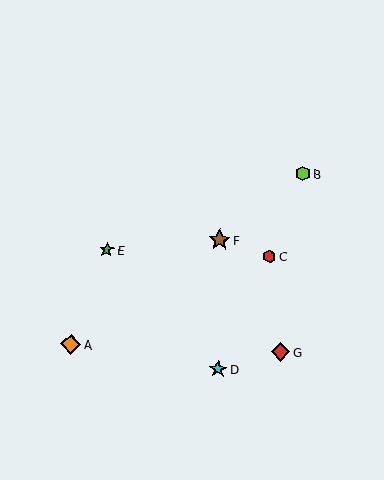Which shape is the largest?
The brown star (labeled F) is the largest.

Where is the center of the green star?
The center of the green star is at (107, 250).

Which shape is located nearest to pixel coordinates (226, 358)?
The cyan star (labeled D) at (218, 369) is nearest to that location.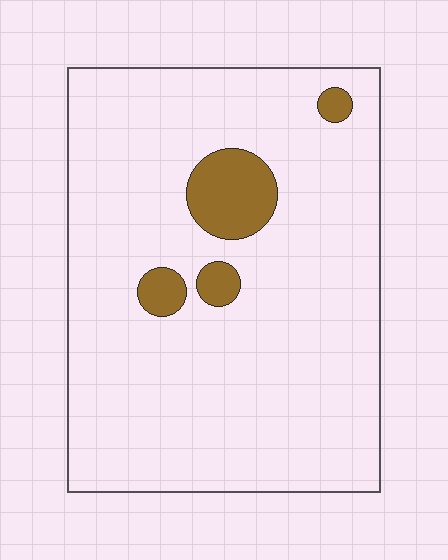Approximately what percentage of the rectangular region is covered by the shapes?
Approximately 10%.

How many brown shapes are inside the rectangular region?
4.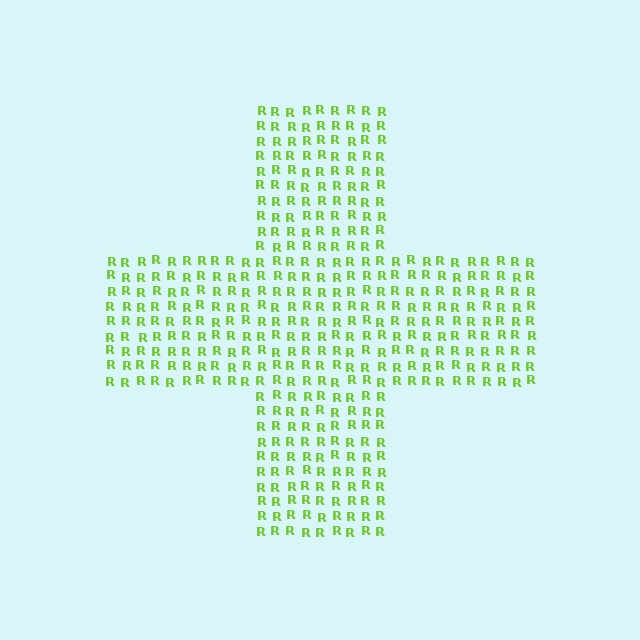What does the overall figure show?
The overall figure shows a cross.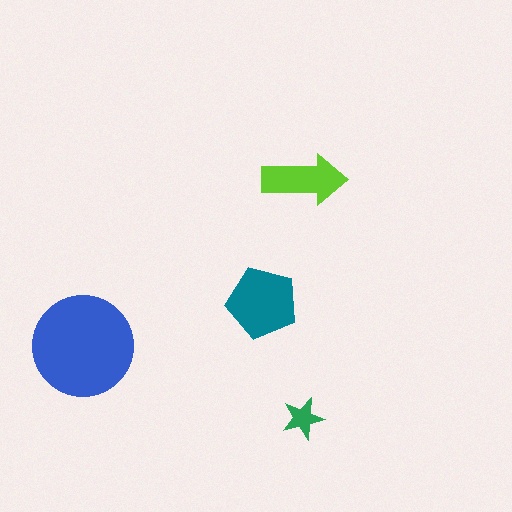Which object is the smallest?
The green star.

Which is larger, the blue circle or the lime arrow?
The blue circle.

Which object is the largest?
The blue circle.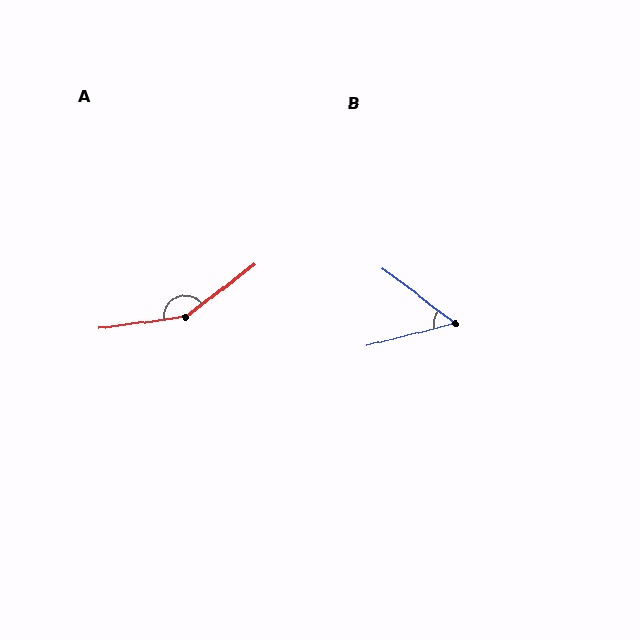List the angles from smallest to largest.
B (51°), A (151°).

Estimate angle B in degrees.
Approximately 51 degrees.